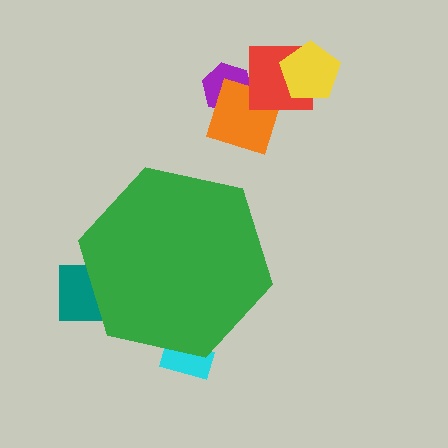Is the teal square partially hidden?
Yes, the teal square is partially hidden behind the green hexagon.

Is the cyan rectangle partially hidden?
Yes, the cyan rectangle is partially hidden behind the green hexagon.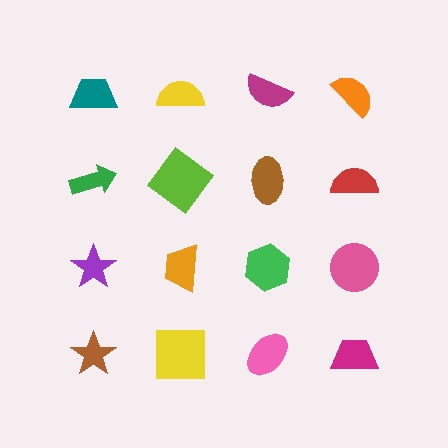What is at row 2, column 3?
A brown ellipse.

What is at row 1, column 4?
An orange semicircle.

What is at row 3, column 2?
An orange trapezoid.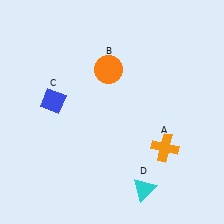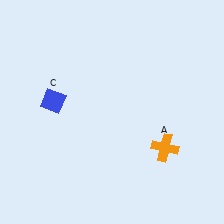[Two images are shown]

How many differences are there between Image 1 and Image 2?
There are 2 differences between the two images.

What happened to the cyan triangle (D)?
The cyan triangle (D) was removed in Image 2. It was in the bottom-right area of Image 1.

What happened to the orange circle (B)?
The orange circle (B) was removed in Image 2. It was in the top-left area of Image 1.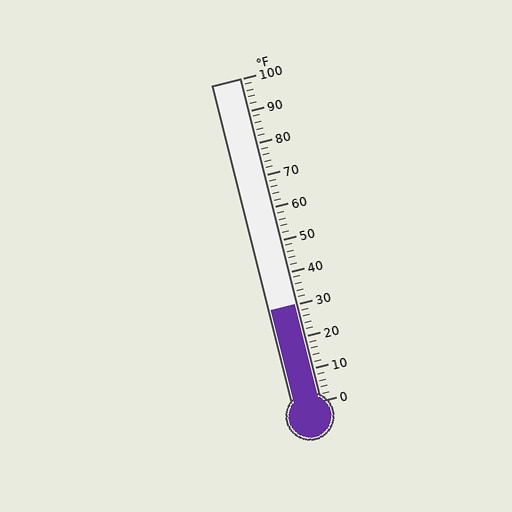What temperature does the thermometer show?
The thermometer shows approximately 30°F.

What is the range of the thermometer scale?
The thermometer scale ranges from 0°F to 100°F.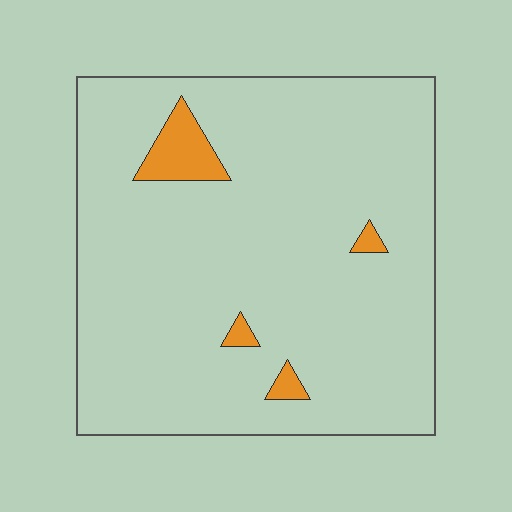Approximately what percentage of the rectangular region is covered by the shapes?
Approximately 5%.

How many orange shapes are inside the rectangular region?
4.